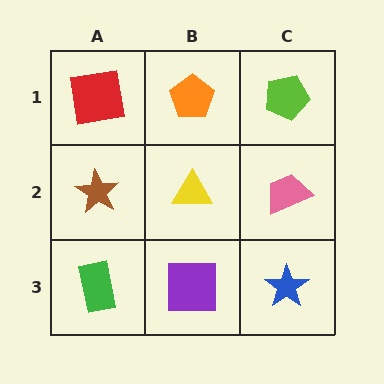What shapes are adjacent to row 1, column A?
A brown star (row 2, column A), an orange pentagon (row 1, column B).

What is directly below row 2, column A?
A green rectangle.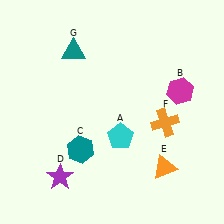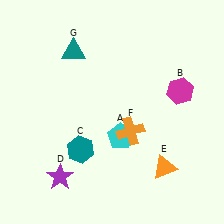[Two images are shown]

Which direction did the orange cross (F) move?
The orange cross (F) moved left.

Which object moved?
The orange cross (F) moved left.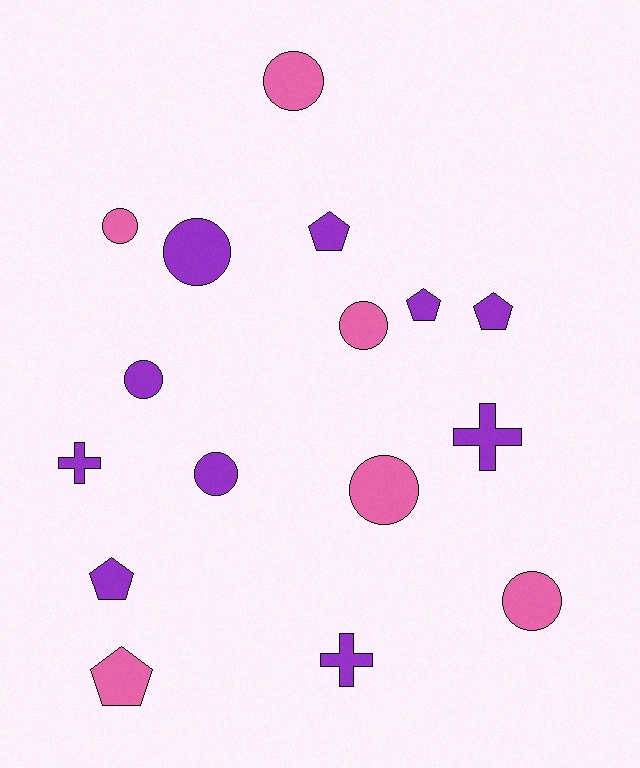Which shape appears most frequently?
Circle, with 8 objects.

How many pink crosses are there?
There are no pink crosses.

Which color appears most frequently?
Purple, with 10 objects.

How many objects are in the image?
There are 16 objects.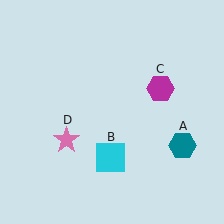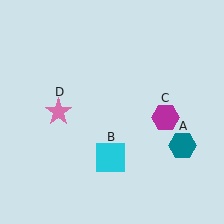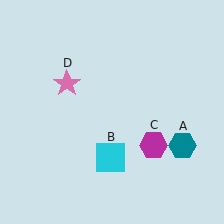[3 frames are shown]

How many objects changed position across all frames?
2 objects changed position: magenta hexagon (object C), pink star (object D).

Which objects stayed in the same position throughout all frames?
Teal hexagon (object A) and cyan square (object B) remained stationary.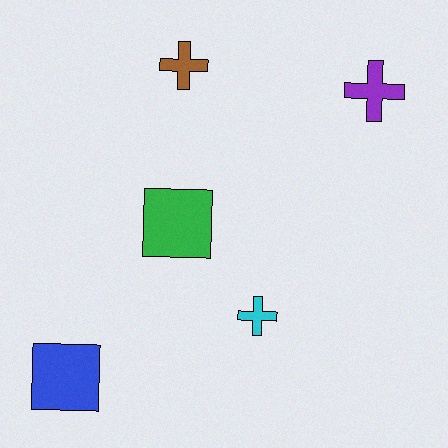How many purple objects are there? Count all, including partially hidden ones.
There is 1 purple object.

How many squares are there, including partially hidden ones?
There are 2 squares.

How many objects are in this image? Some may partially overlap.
There are 5 objects.